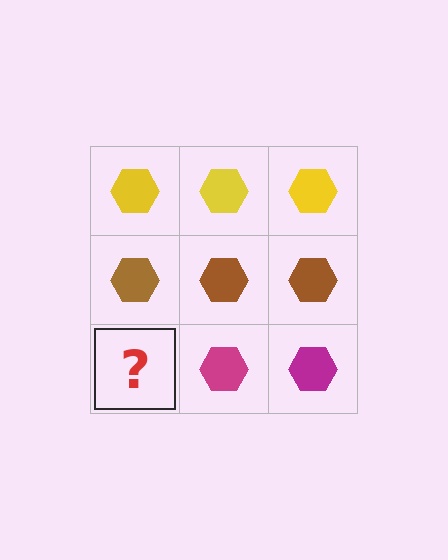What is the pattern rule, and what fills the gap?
The rule is that each row has a consistent color. The gap should be filled with a magenta hexagon.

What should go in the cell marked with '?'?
The missing cell should contain a magenta hexagon.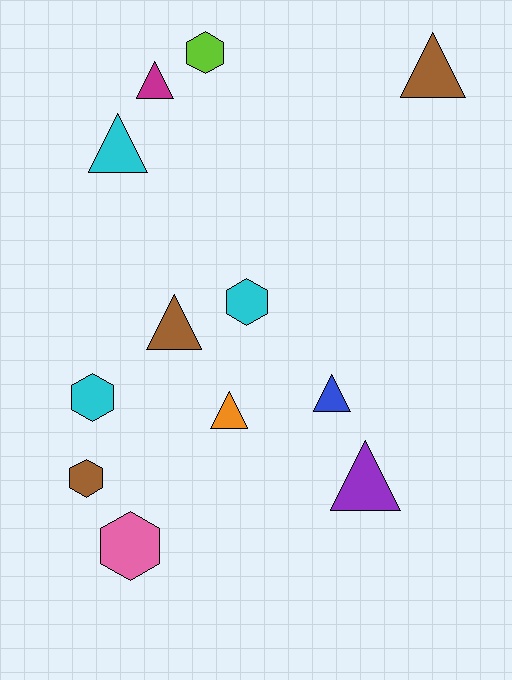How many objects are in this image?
There are 12 objects.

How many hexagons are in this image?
There are 5 hexagons.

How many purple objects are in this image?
There is 1 purple object.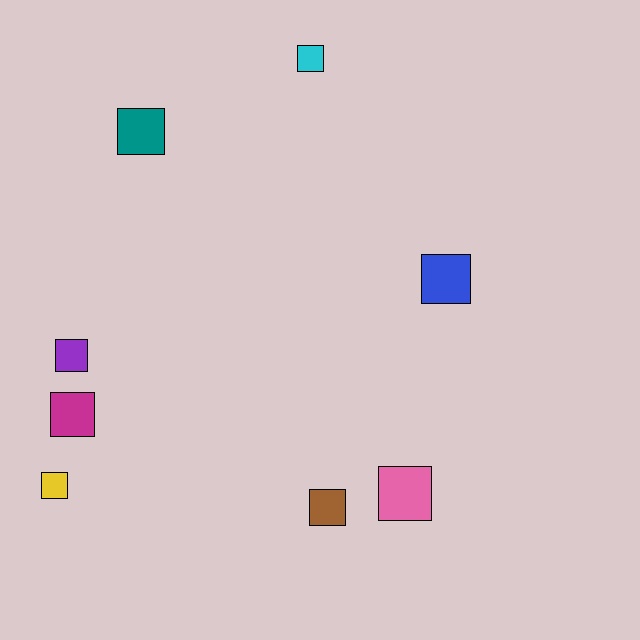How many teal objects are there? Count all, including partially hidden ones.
There is 1 teal object.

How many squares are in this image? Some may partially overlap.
There are 8 squares.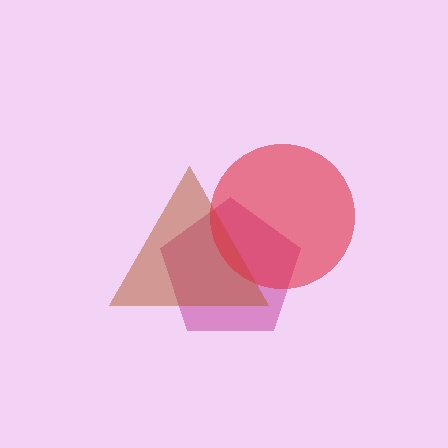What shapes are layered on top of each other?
The layered shapes are: a magenta pentagon, a brown triangle, a red circle.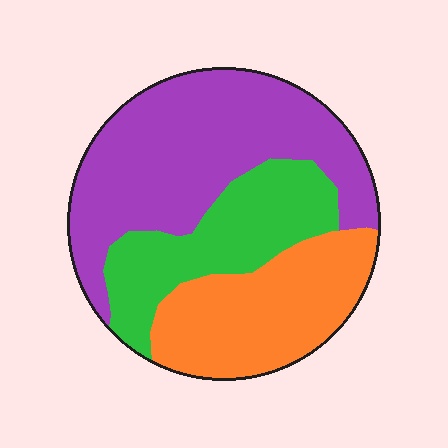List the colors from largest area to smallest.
From largest to smallest: purple, orange, green.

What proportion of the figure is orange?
Orange takes up about one quarter (1/4) of the figure.